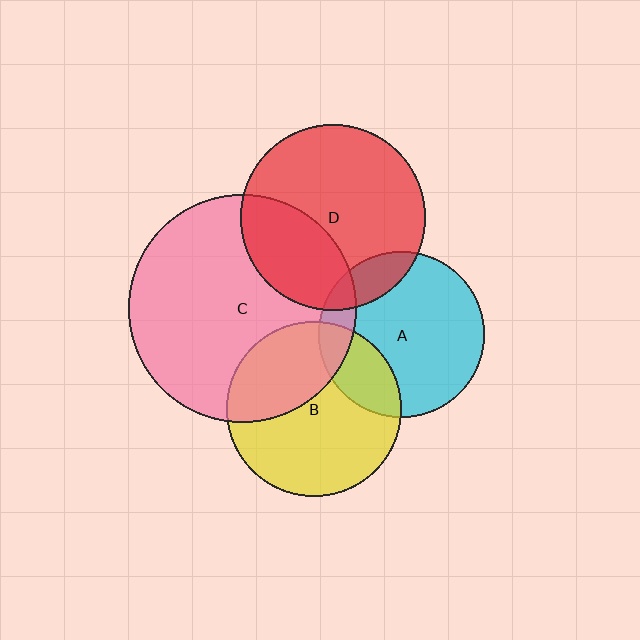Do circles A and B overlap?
Yes.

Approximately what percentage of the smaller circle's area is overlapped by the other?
Approximately 20%.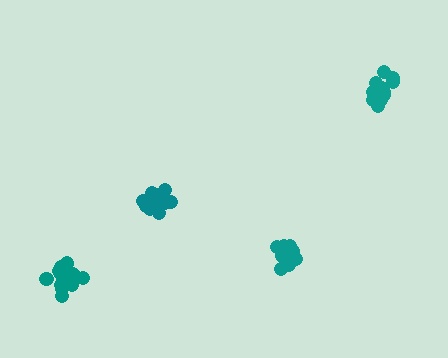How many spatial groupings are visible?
There are 4 spatial groupings.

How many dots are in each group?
Group 1: 20 dots, Group 2: 18 dots, Group 3: 20 dots, Group 4: 16 dots (74 total).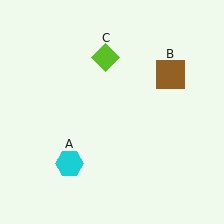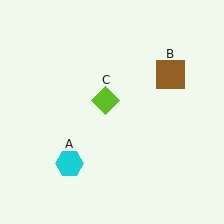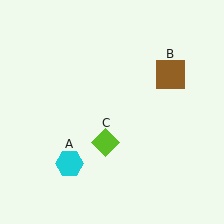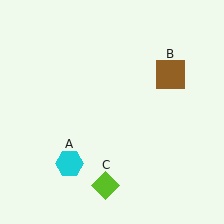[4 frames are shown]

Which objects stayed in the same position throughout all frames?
Cyan hexagon (object A) and brown square (object B) remained stationary.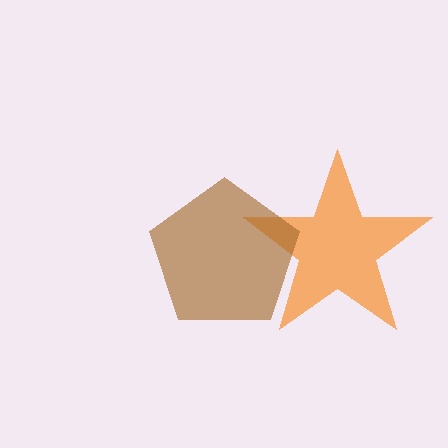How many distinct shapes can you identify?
There are 2 distinct shapes: an orange star, a brown pentagon.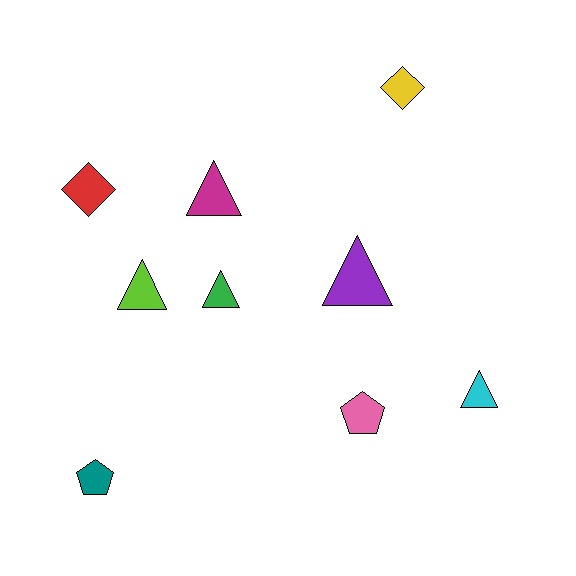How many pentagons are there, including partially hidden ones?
There are 2 pentagons.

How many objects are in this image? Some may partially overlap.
There are 9 objects.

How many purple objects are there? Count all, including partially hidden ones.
There is 1 purple object.